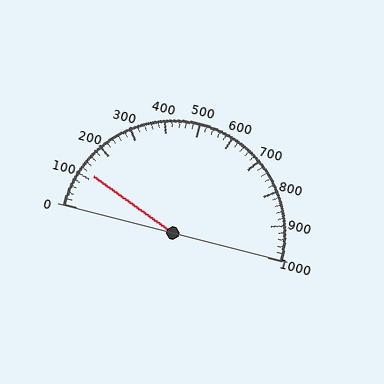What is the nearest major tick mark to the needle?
The nearest major tick mark is 100.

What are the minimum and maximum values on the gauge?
The gauge ranges from 0 to 1000.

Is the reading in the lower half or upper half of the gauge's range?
The reading is in the lower half of the range (0 to 1000).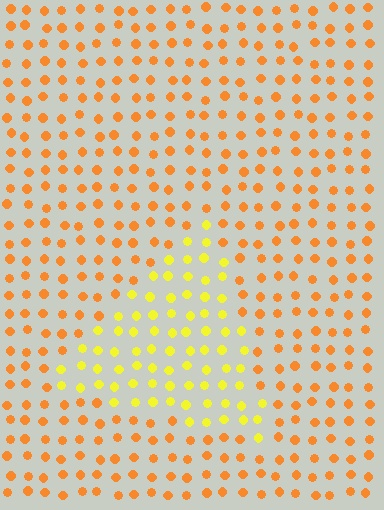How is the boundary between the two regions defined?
The boundary is defined purely by a slight shift in hue (about 34 degrees). Spacing, size, and orientation are identical on both sides.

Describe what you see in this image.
The image is filled with small orange elements in a uniform arrangement. A triangle-shaped region is visible where the elements are tinted to a slightly different hue, forming a subtle color boundary.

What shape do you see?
I see a triangle.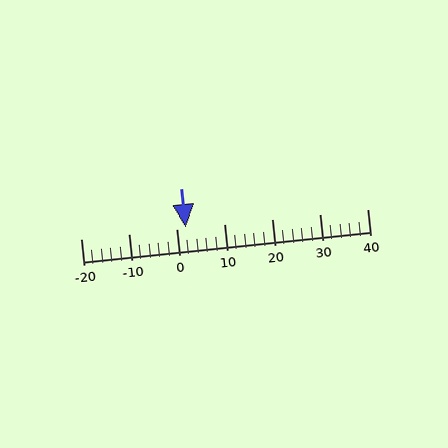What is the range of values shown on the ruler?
The ruler shows values from -20 to 40.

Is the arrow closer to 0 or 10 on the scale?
The arrow is closer to 0.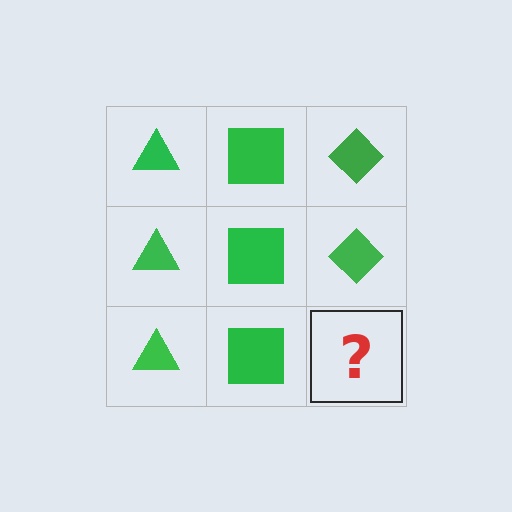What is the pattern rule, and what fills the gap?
The rule is that each column has a consistent shape. The gap should be filled with a green diamond.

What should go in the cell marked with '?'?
The missing cell should contain a green diamond.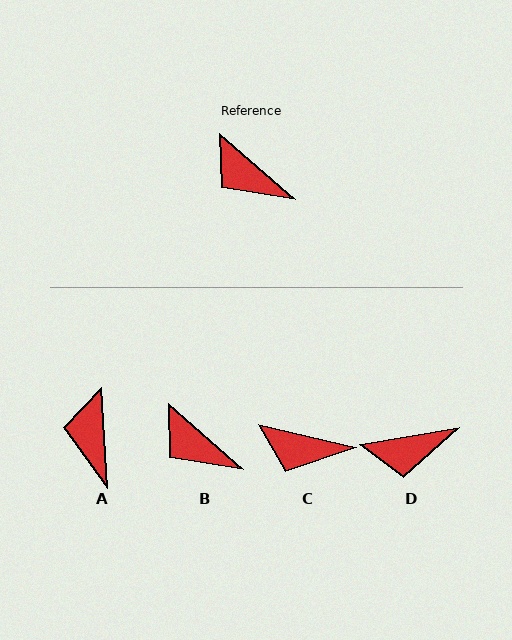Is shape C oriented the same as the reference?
No, it is off by about 28 degrees.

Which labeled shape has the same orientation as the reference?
B.